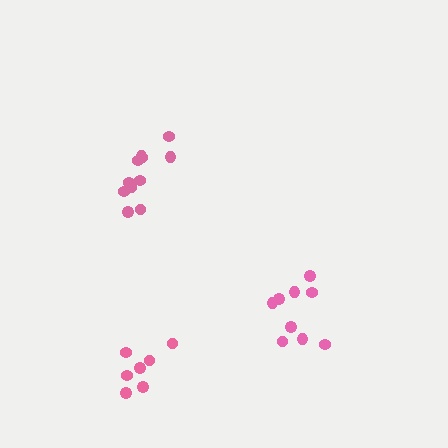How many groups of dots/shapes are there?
There are 3 groups.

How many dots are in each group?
Group 1: 9 dots, Group 2: 7 dots, Group 3: 11 dots (27 total).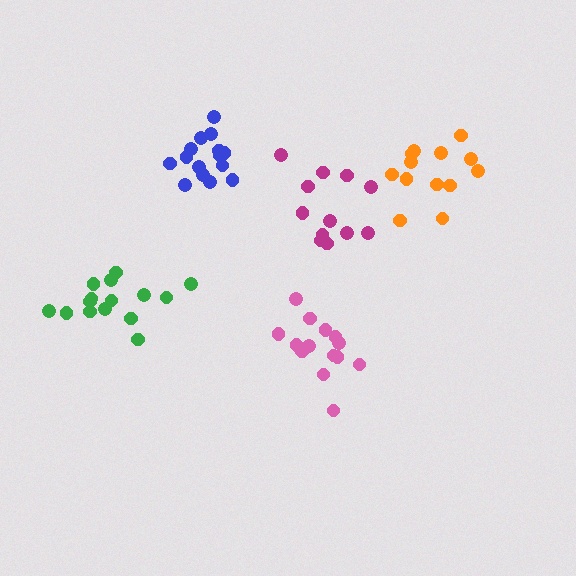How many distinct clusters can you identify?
There are 5 distinct clusters.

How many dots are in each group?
Group 1: 16 dots, Group 2: 12 dots, Group 3: 14 dots, Group 4: 15 dots, Group 5: 13 dots (70 total).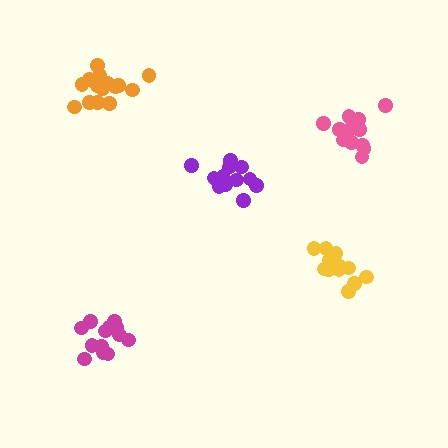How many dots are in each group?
Group 1: 14 dots, Group 2: 13 dots, Group 3: 13 dots, Group 4: 16 dots, Group 5: 15 dots (71 total).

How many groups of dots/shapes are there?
There are 5 groups.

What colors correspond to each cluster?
The clusters are colored: pink, purple, magenta, orange, yellow.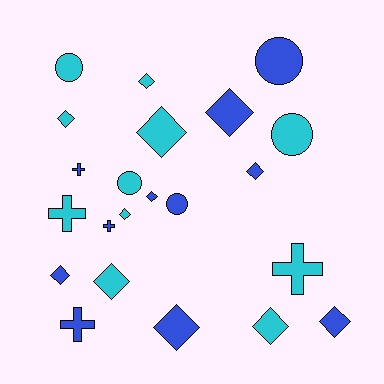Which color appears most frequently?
Cyan, with 11 objects.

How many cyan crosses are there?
There are 2 cyan crosses.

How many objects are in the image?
There are 22 objects.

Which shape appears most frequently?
Diamond, with 12 objects.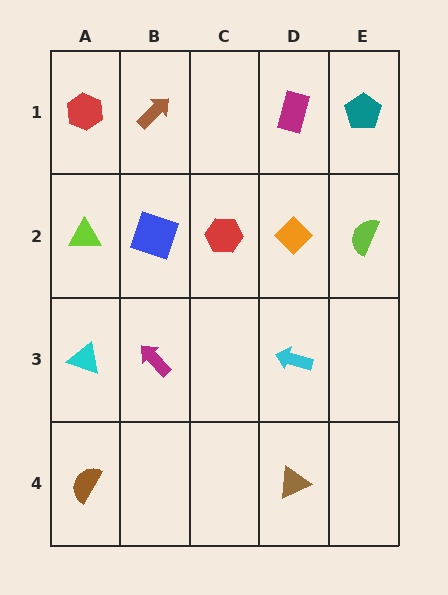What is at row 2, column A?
A lime triangle.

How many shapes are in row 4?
2 shapes.